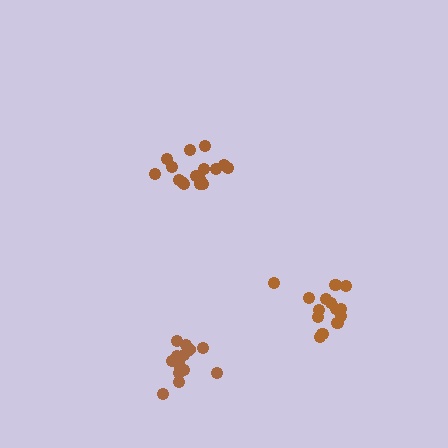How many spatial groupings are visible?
There are 3 spatial groupings.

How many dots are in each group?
Group 1: 16 dots, Group 2: 14 dots, Group 3: 14 dots (44 total).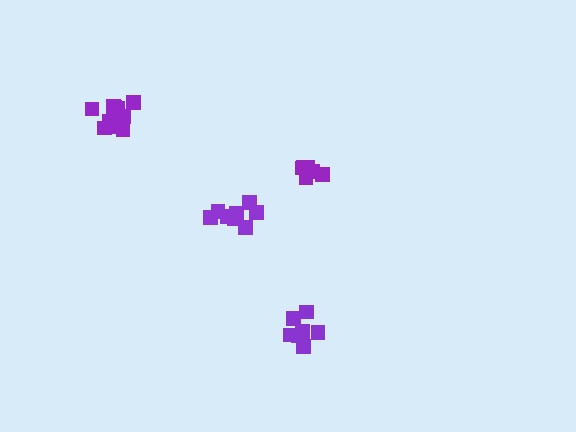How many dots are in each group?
Group 1: 11 dots, Group 2: 7 dots, Group 3: 8 dots, Group 4: 6 dots (32 total).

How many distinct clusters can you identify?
There are 4 distinct clusters.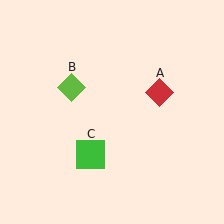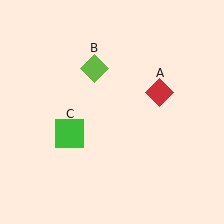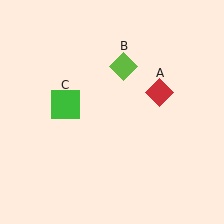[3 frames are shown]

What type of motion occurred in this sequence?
The lime diamond (object B), green square (object C) rotated clockwise around the center of the scene.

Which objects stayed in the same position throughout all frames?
Red diamond (object A) remained stationary.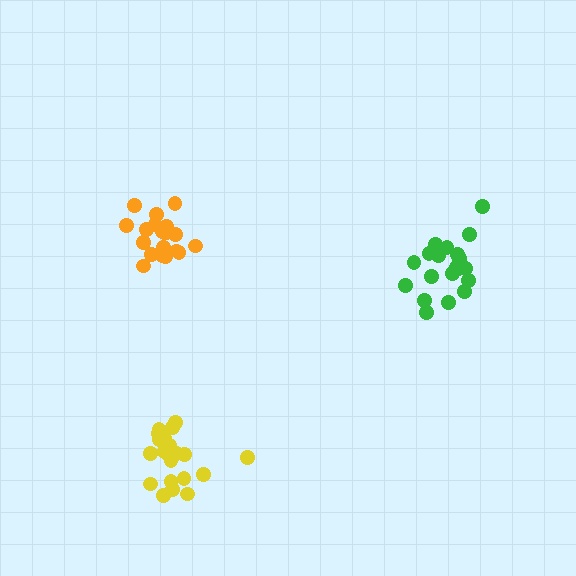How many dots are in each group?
Group 1: 20 dots, Group 2: 20 dots, Group 3: 21 dots (61 total).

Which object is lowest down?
The yellow cluster is bottommost.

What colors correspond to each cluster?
The clusters are colored: orange, green, yellow.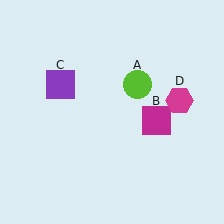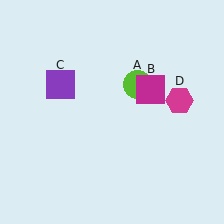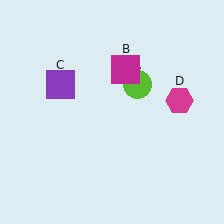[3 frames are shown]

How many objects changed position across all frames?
1 object changed position: magenta square (object B).